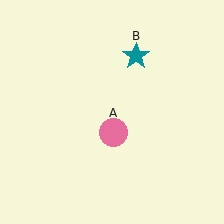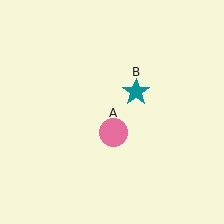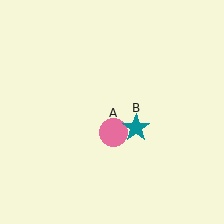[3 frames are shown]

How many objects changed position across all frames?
1 object changed position: teal star (object B).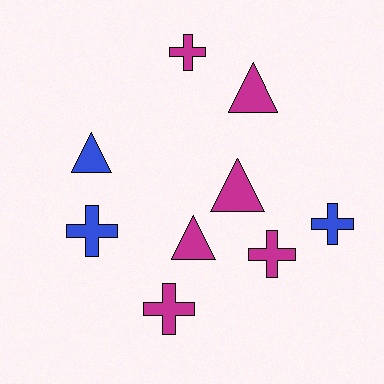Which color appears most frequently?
Magenta, with 6 objects.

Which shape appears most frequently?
Cross, with 5 objects.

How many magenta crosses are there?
There are 3 magenta crosses.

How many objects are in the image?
There are 9 objects.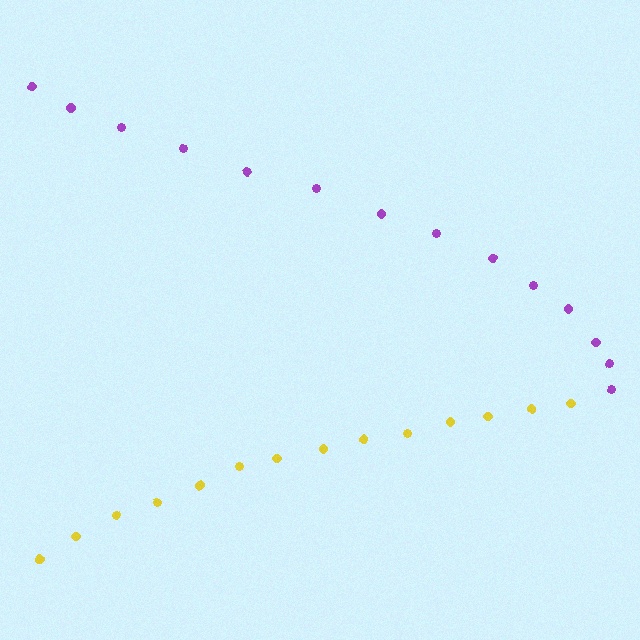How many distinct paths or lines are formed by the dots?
There are 2 distinct paths.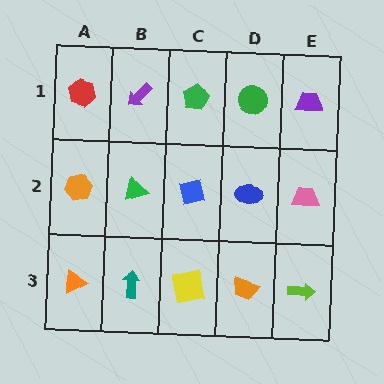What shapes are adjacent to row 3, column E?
A pink trapezoid (row 2, column E), an orange trapezoid (row 3, column D).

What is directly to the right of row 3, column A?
A teal arrow.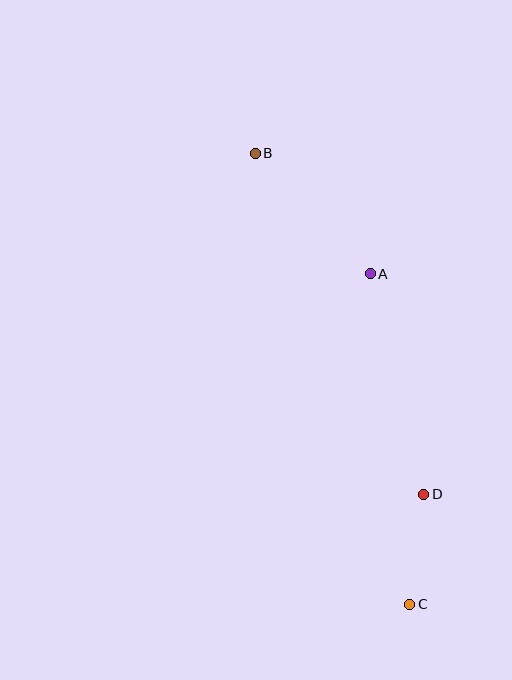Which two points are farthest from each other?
Points B and C are farthest from each other.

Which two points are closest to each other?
Points C and D are closest to each other.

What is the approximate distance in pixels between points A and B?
The distance between A and B is approximately 166 pixels.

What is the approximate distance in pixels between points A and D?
The distance between A and D is approximately 227 pixels.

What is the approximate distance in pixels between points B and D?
The distance between B and D is approximately 380 pixels.